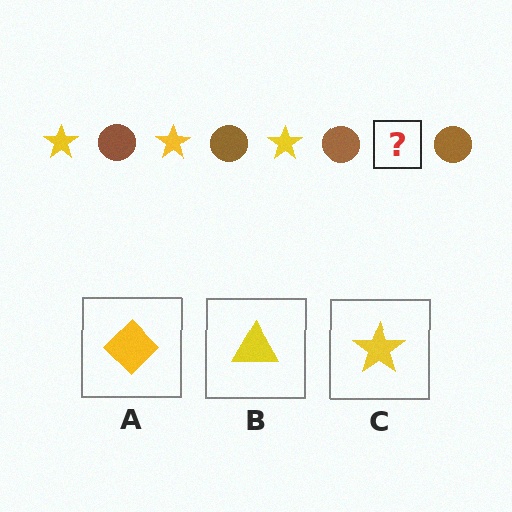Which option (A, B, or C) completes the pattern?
C.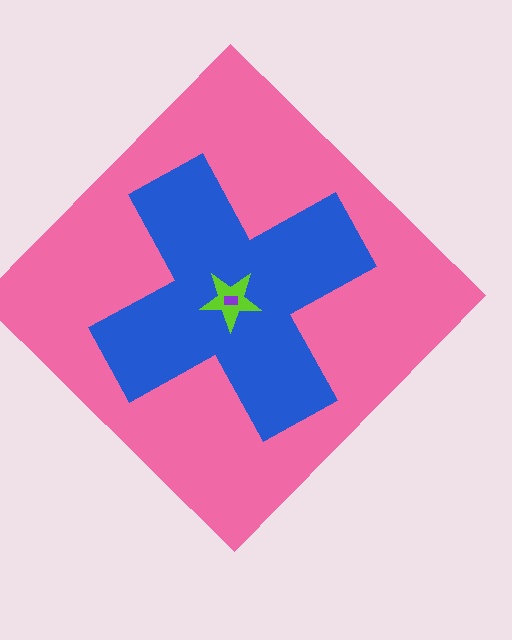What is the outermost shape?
The pink diamond.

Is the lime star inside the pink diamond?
Yes.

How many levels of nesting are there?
4.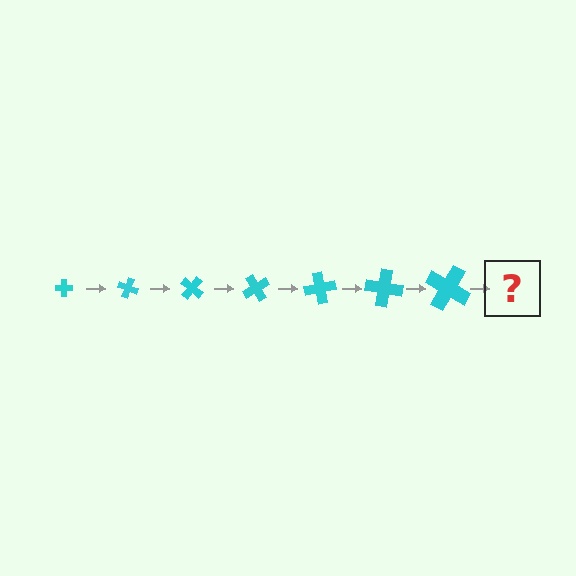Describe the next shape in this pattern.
It should be a cross, larger than the previous one and rotated 140 degrees from the start.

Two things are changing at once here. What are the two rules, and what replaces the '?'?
The two rules are that the cross grows larger each step and it rotates 20 degrees each step. The '?' should be a cross, larger than the previous one and rotated 140 degrees from the start.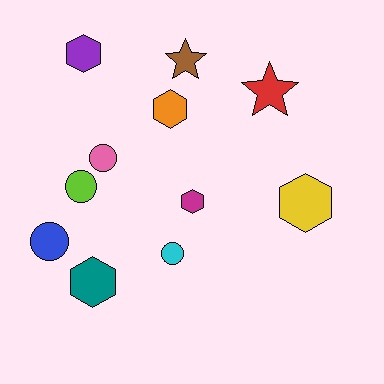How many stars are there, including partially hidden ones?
There are 2 stars.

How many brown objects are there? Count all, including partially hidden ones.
There is 1 brown object.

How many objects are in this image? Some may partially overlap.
There are 11 objects.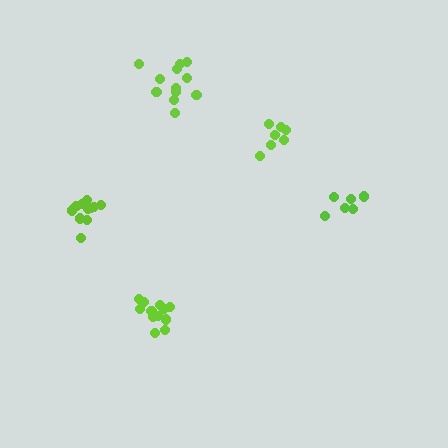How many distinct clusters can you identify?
There are 5 distinct clusters.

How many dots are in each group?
Group 1: 12 dots, Group 2: 12 dots, Group 3: 7 dots, Group 4: 6 dots, Group 5: 11 dots (48 total).